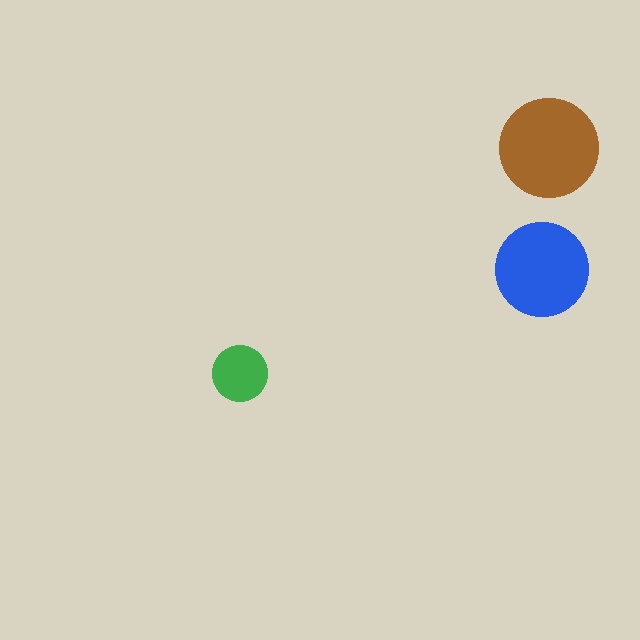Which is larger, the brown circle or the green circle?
The brown one.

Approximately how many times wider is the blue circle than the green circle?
About 1.5 times wider.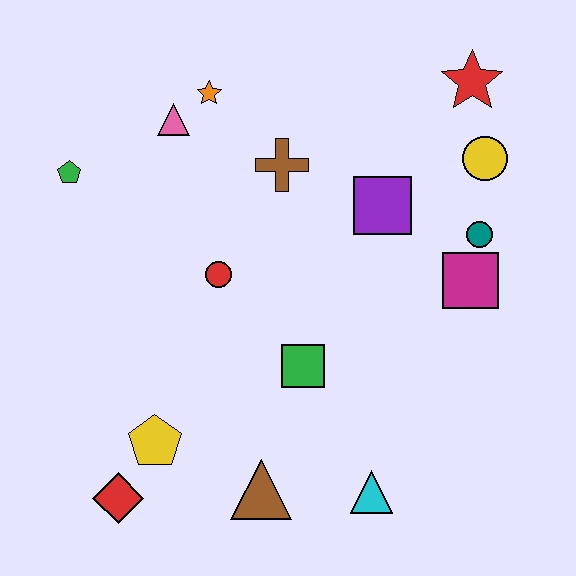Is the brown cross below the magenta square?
No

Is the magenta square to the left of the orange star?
No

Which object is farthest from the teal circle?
The red diamond is farthest from the teal circle.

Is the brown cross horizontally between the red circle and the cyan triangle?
Yes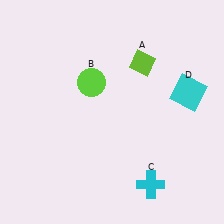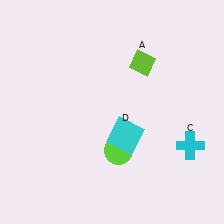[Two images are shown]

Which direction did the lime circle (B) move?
The lime circle (B) moved down.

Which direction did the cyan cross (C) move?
The cyan cross (C) moved right.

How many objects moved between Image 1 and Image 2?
3 objects moved between the two images.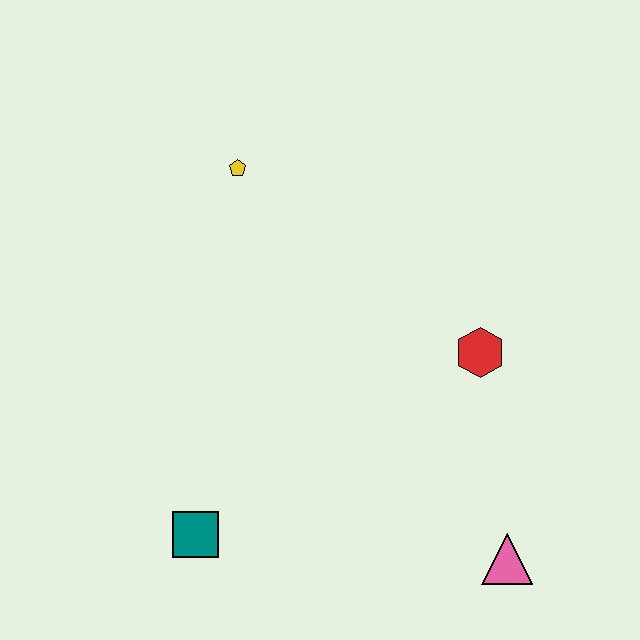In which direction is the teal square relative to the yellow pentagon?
The teal square is below the yellow pentagon.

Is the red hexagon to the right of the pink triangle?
No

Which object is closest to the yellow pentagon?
The red hexagon is closest to the yellow pentagon.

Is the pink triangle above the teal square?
No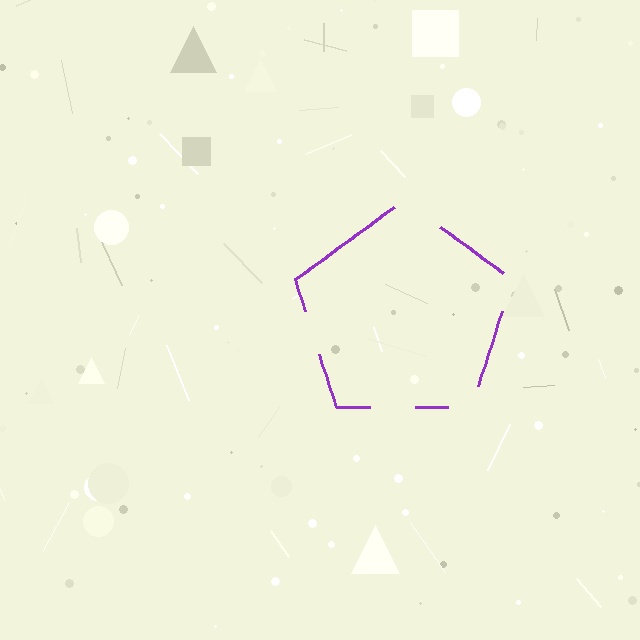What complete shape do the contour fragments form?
The contour fragments form a pentagon.